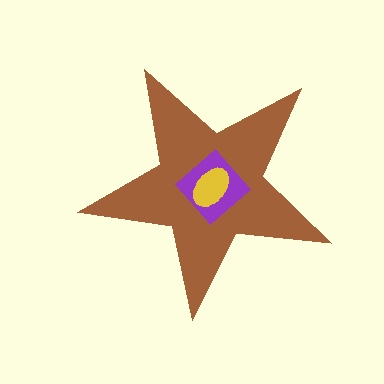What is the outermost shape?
The brown star.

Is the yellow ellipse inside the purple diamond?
Yes.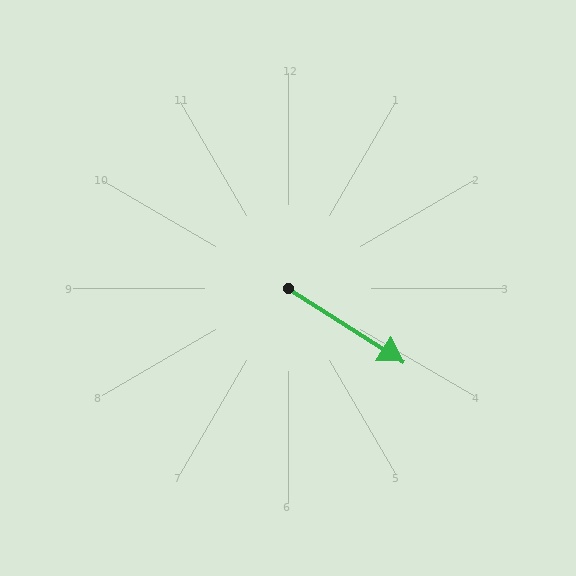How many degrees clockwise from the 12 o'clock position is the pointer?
Approximately 122 degrees.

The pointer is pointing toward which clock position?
Roughly 4 o'clock.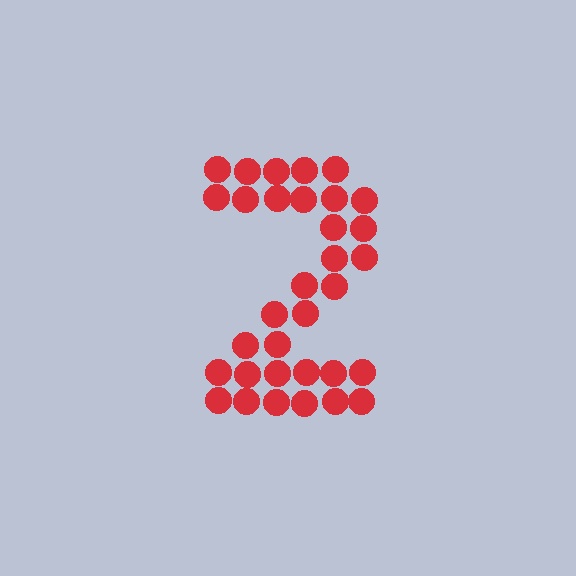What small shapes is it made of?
It is made of small circles.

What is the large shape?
The large shape is the digit 2.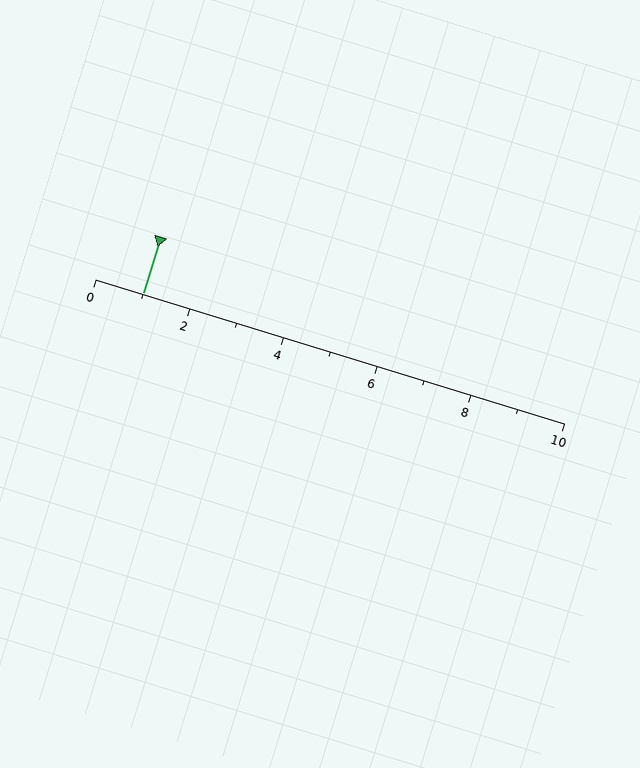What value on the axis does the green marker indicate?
The marker indicates approximately 1.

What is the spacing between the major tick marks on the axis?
The major ticks are spaced 2 apart.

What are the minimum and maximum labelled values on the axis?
The axis runs from 0 to 10.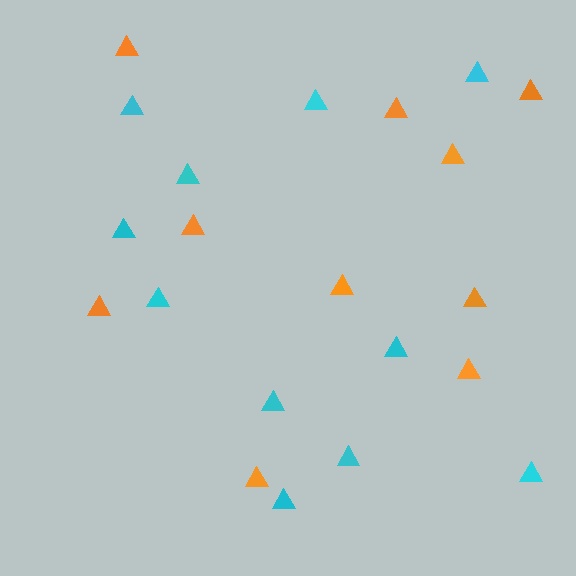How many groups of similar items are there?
There are 2 groups: one group of cyan triangles (11) and one group of orange triangles (10).